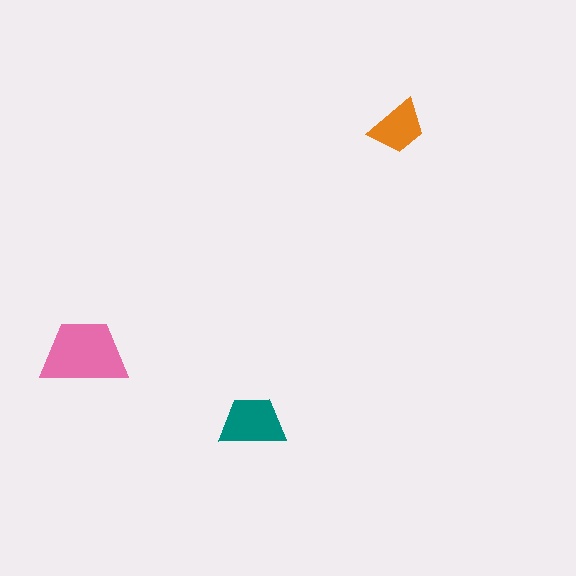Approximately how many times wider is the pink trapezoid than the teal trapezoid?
About 1.5 times wider.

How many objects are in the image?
There are 3 objects in the image.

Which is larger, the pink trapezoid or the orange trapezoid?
The pink one.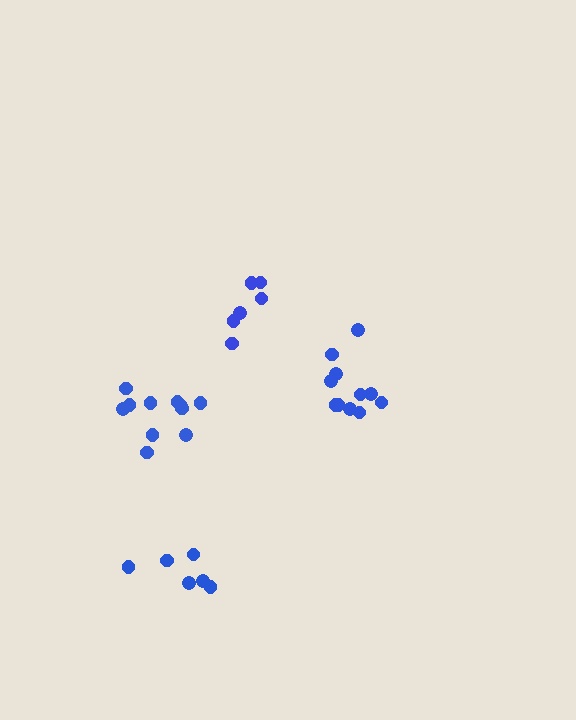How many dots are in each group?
Group 1: 11 dots, Group 2: 6 dots, Group 3: 6 dots, Group 4: 11 dots (34 total).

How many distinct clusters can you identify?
There are 4 distinct clusters.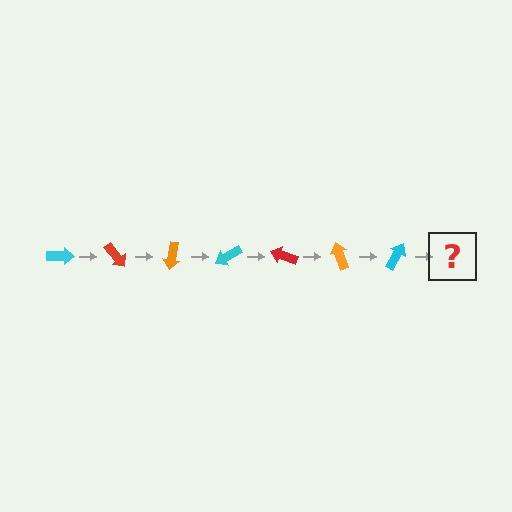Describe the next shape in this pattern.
It should be a red arrow, rotated 350 degrees from the start.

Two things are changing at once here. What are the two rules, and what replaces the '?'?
The two rules are that it rotates 50 degrees each step and the color cycles through cyan, red, and orange. The '?' should be a red arrow, rotated 350 degrees from the start.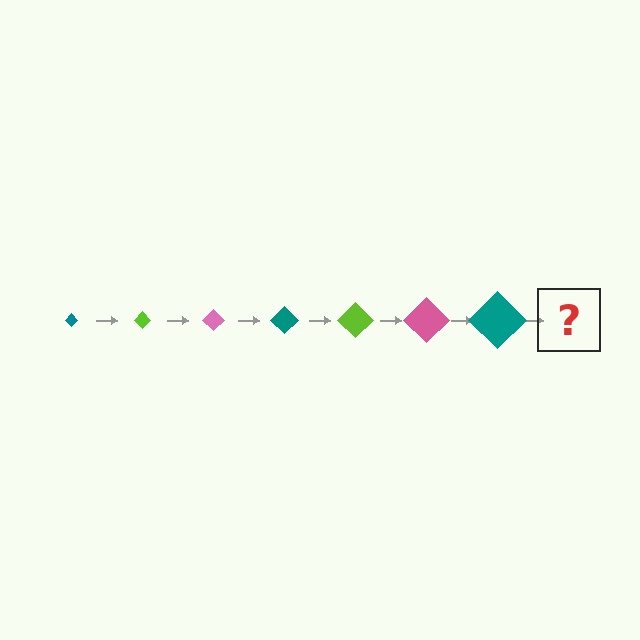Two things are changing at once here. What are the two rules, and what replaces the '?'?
The two rules are that the diamond grows larger each step and the color cycles through teal, lime, and pink. The '?' should be a lime diamond, larger than the previous one.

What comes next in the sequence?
The next element should be a lime diamond, larger than the previous one.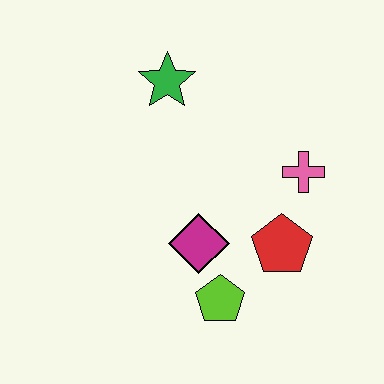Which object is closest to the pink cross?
The red pentagon is closest to the pink cross.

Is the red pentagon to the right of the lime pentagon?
Yes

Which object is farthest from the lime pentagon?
The green star is farthest from the lime pentagon.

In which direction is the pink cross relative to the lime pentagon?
The pink cross is above the lime pentagon.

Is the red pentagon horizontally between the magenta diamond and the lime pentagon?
No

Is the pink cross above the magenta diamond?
Yes